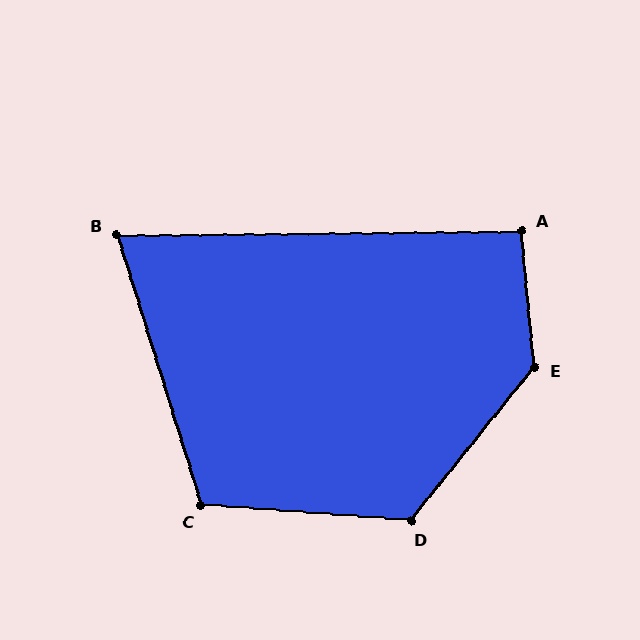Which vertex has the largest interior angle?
E, at approximately 135 degrees.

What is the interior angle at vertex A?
Approximately 95 degrees (obtuse).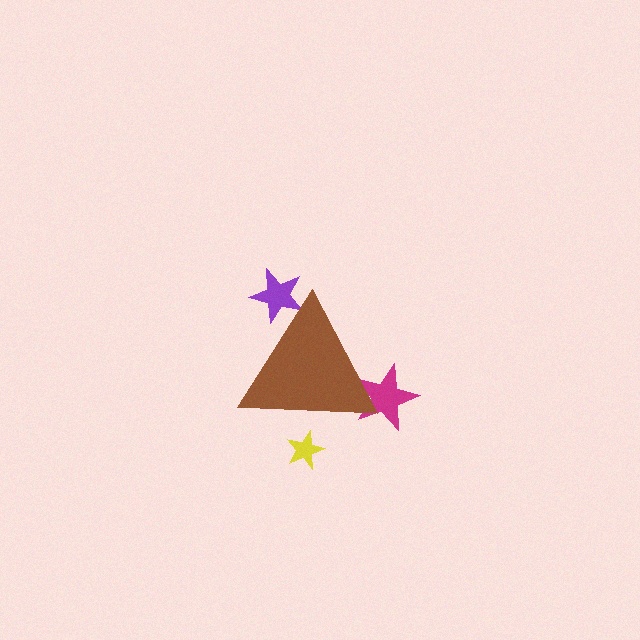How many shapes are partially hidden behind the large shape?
3 shapes are partially hidden.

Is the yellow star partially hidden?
Yes, the yellow star is partially hidden behind the brown triangle.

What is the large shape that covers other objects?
A brown triangle.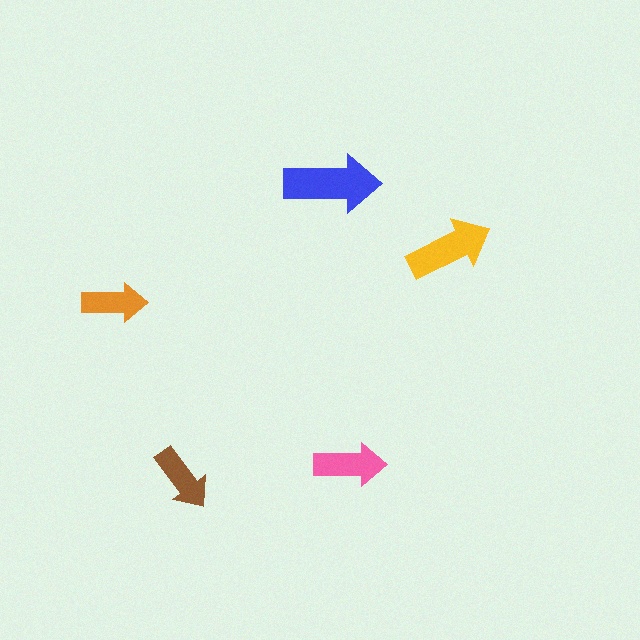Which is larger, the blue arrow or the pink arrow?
The blue one.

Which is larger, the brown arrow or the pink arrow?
The pink one.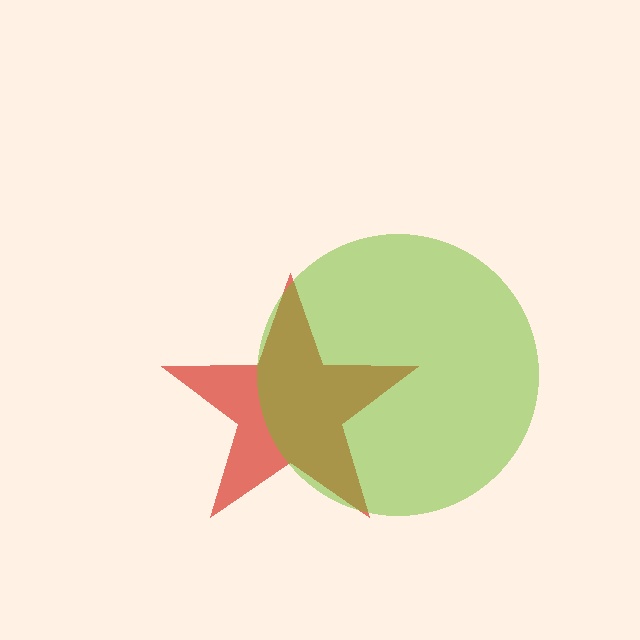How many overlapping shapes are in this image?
There are 2 overlapping shapes in the image.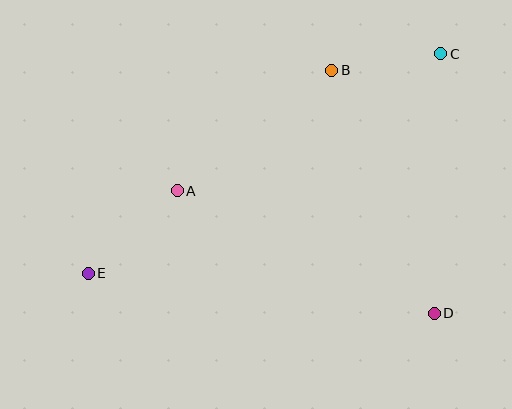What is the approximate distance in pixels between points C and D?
The distance between C and D is approximately 259 pixels.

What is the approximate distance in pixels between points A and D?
The distance between A and D is approximately 284 pixels.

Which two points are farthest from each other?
Points C and E are farthest from each other.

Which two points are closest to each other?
Points B and C are closest to each other.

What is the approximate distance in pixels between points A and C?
The distance between A and C is approximately 297 pixels.